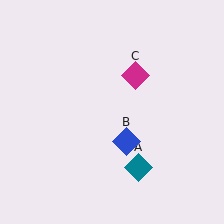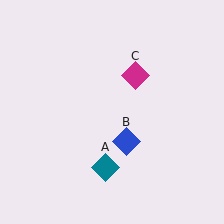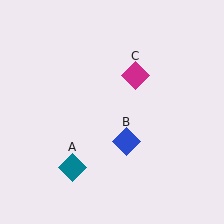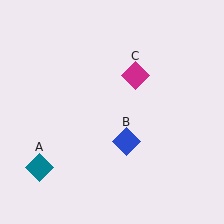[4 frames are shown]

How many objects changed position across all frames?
1 object changed position: teal diamond (object A).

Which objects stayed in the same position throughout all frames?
Blue diamond (object B) and magenta diamond (object C) remained stationary.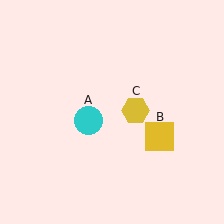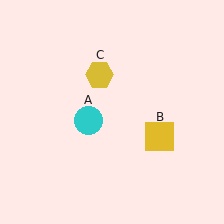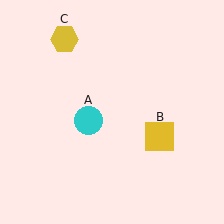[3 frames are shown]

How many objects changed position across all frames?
1 object changed position: yellow hexagon (object C).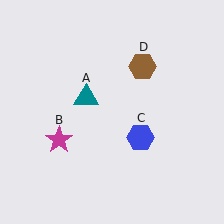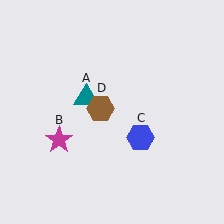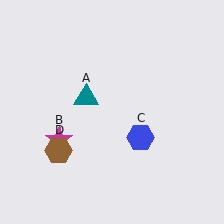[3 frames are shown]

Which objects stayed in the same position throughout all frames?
Teal triangle (object A) and magenta star (object B) and blue hexagon (object C) remained stationary.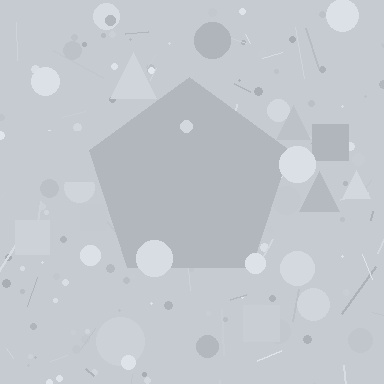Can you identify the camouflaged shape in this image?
The camouflaged shape is a pentagon.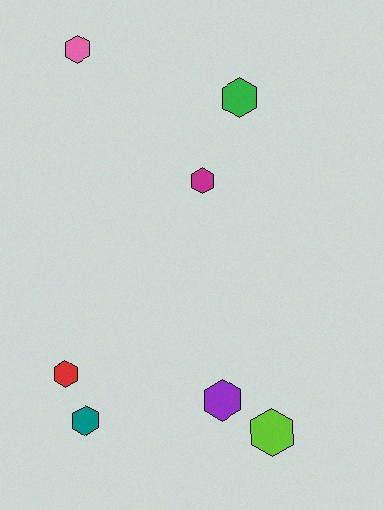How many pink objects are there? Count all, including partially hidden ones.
There is 1 pink object.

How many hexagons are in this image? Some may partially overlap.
There are 7 hexagons.